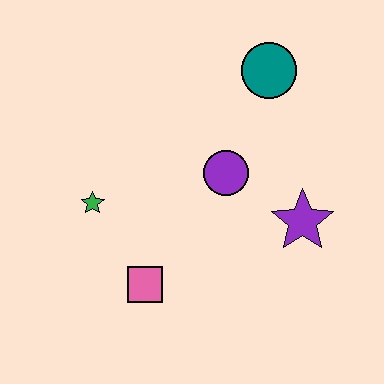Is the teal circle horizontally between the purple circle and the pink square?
No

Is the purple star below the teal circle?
Yes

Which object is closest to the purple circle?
The purple star is closest to the purple circle.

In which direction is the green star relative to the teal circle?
The green star is to the left of the teal circle.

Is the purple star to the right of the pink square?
Yes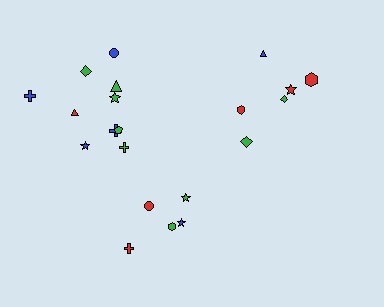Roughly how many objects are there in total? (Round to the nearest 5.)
Roughly 20 objects in total.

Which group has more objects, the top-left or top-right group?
The top-left group.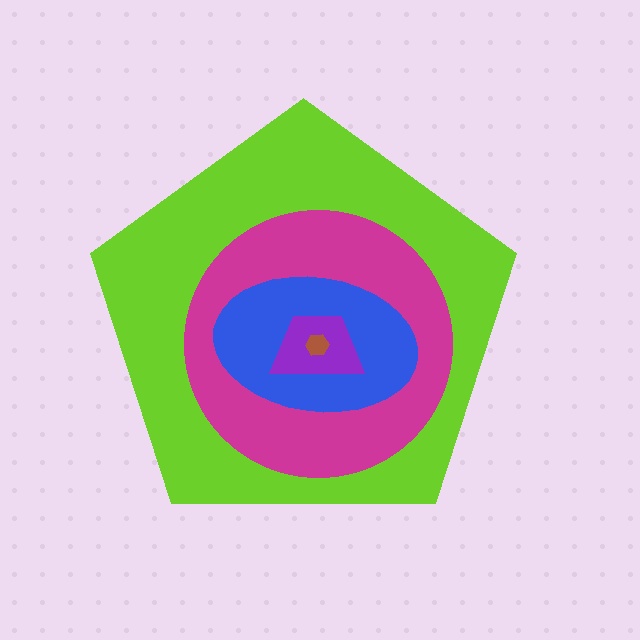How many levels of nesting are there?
5.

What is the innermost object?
The brown hexagon.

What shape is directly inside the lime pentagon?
The magenta circle.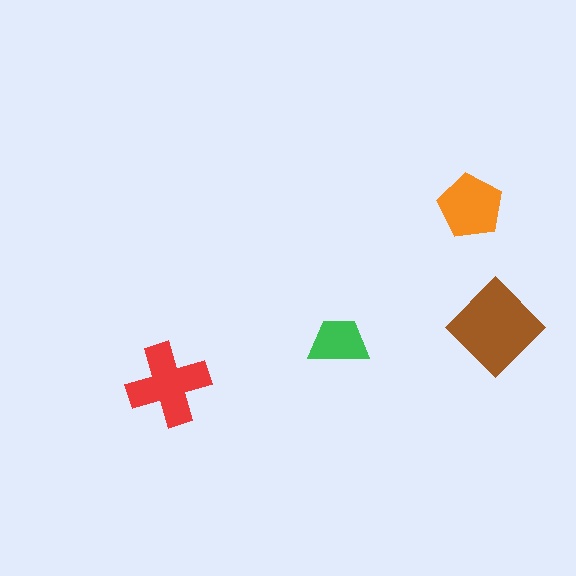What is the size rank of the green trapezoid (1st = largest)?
4th.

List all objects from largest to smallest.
The brown diamond, the red cross, the orange pentagon, the green trapezoid.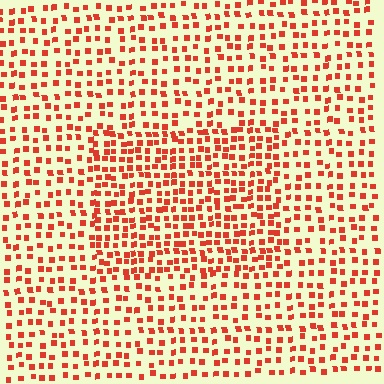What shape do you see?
I see a rectangle.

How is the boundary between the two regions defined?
The boundary is defined by a change in element density (approximately 1.6x ratio). All elements are the same color, size, and shape.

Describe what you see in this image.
The image contains small red elements arranged at two different densities. A rectangle-shaped region is visible where the elements are more densely packed than the surrounding area.